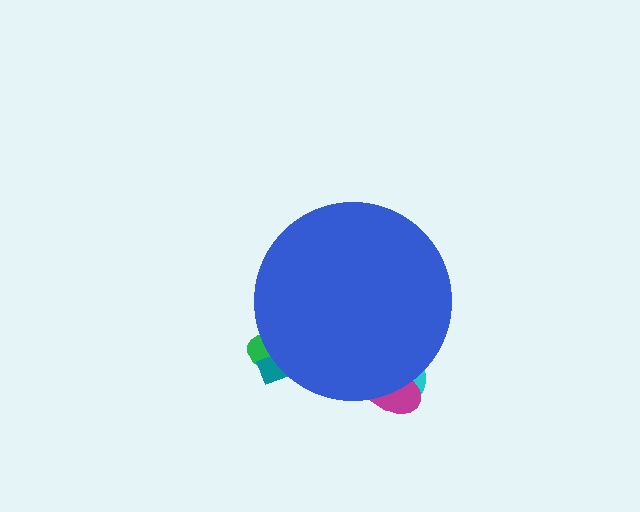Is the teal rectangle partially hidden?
Yes, the teal rectangle is partially hidden behind the blue circle.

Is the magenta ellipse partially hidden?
Yes, the magenta ellipse is partially hidden behind the blue circle.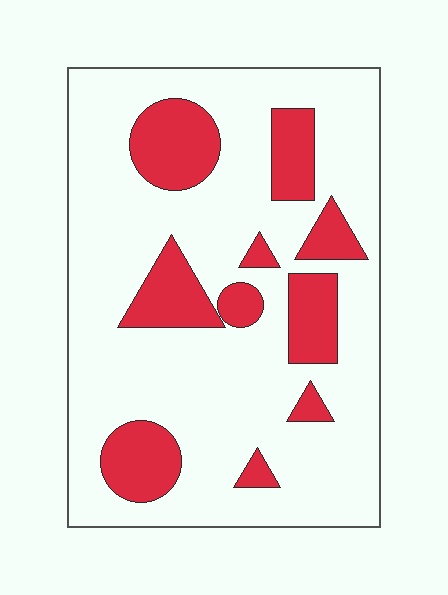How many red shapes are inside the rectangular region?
10.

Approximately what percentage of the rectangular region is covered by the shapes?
Approximately 25%.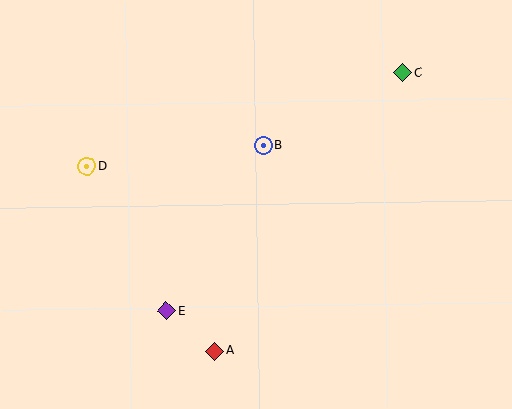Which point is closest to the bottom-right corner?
Point A is closest to the bottom-right corner.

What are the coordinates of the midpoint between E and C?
The midpoint between E and C is at (285, 192).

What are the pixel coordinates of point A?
Point A is at (215, 351).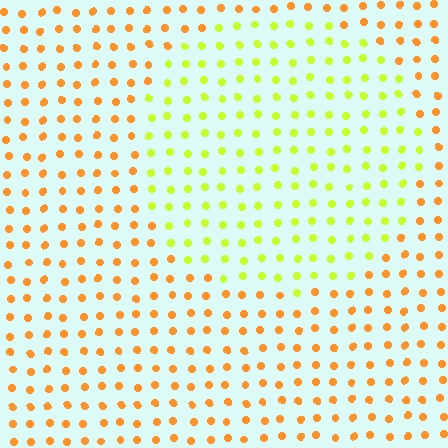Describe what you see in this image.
The image is filled with small orange elements in a uniform arrangement. A circle-shaped region is visible where the elements are tinted to a slightly different hue, forming a subtle color boundary.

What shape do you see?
I see a circle.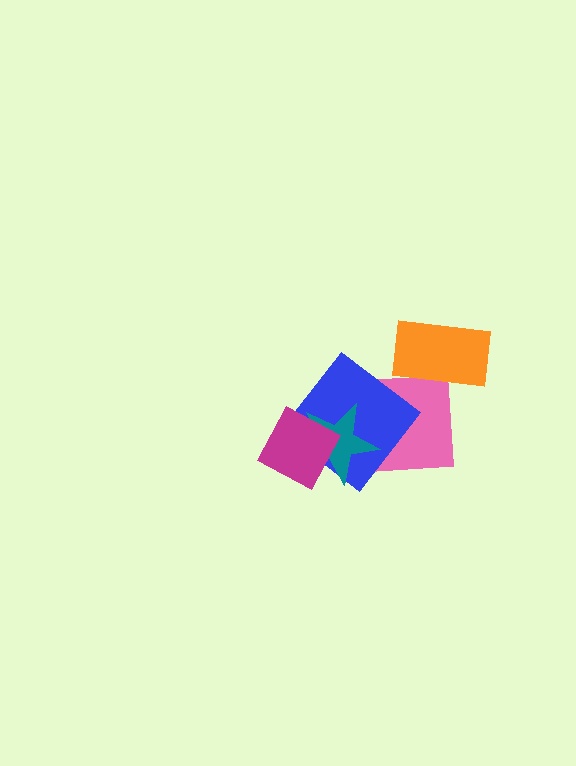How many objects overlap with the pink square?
3 objects overlap with the pink square.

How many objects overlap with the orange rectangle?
1 object overlaps with the orange rectangle.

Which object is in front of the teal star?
The magenta diamond is in front of the teal star.